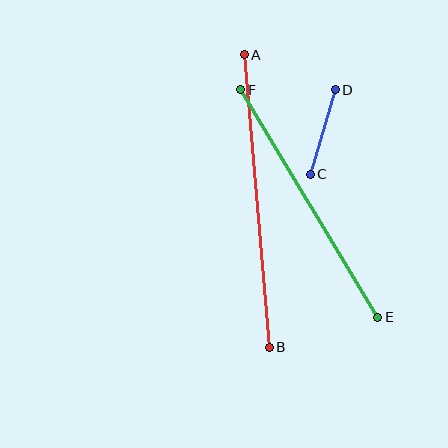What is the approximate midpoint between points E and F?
The midpoint is at approximately (309, 203) pixels.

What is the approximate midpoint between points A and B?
The midpoint is at approximately (257, 201) pixels.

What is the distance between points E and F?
The distance is approximately 266 pixels.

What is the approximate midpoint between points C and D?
The midpoint is at approximately (323, 132) pixels.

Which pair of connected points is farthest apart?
Points A and B are farthest apart.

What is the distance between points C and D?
The distance is approximately 88 pixels.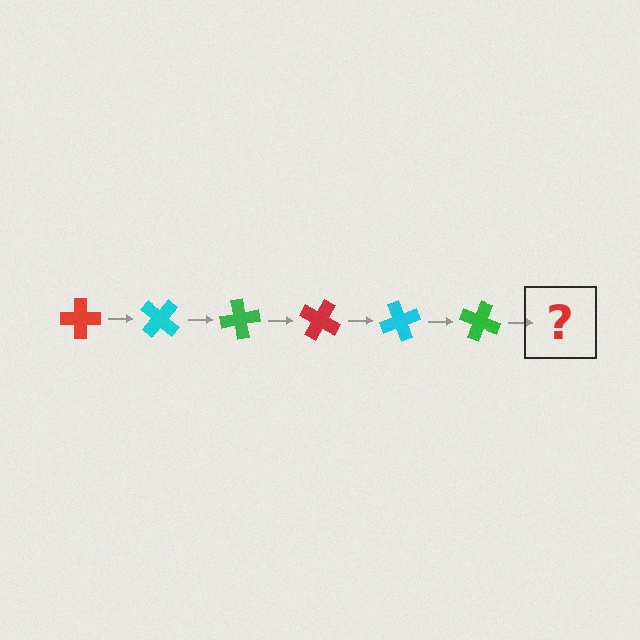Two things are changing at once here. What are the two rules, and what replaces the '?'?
The two rules are that it rotates 40 degrees each step and the color cycles through red, cyan, and green. The '?' should be a red cross, rotated 240 degrees from the start.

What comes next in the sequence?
The next element should be a red cross, rotated 240 degrees from the start.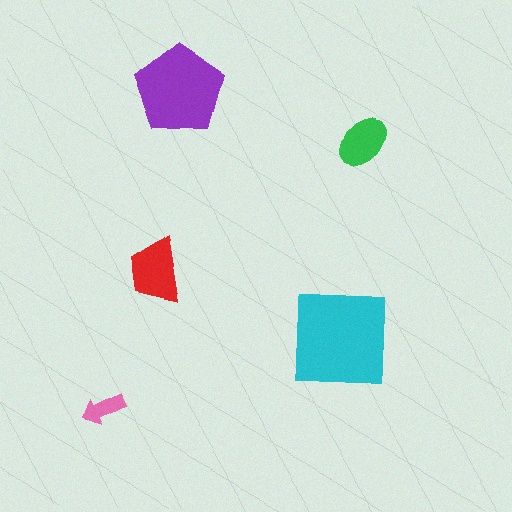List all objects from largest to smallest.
The cyan square, the purple pentagon, the red trapezoid, the green ellipse, the pink arrow.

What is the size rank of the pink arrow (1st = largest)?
5th.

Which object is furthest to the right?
The green ellipse is rightmost.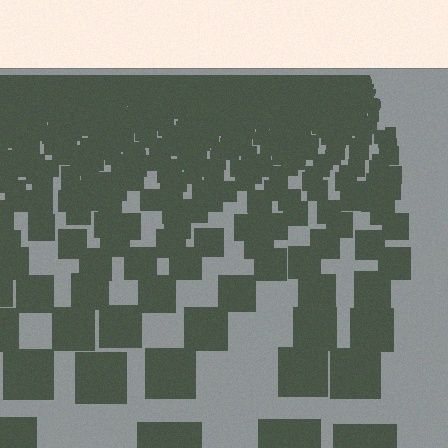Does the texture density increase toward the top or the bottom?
Density increases toward the top.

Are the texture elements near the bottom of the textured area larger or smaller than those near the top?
Larger. Near the bottom, elements are closer to the viewer and appear at a bigger on-screen size.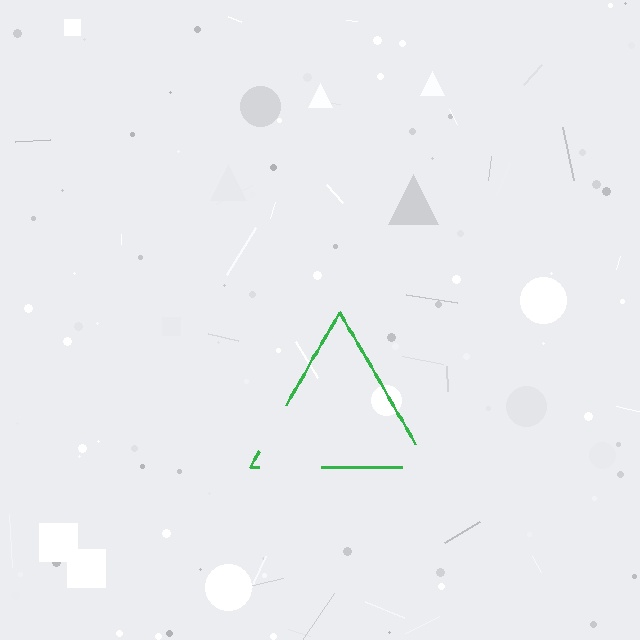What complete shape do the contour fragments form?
The contour fragments form a triangle.